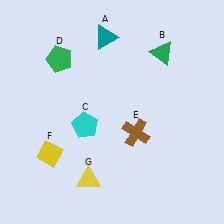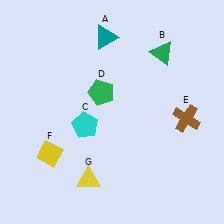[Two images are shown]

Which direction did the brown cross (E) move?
The brown cross (E) moved right.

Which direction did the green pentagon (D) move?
The green pentagon (D) moved right.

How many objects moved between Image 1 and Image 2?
2 objects moved between the two images.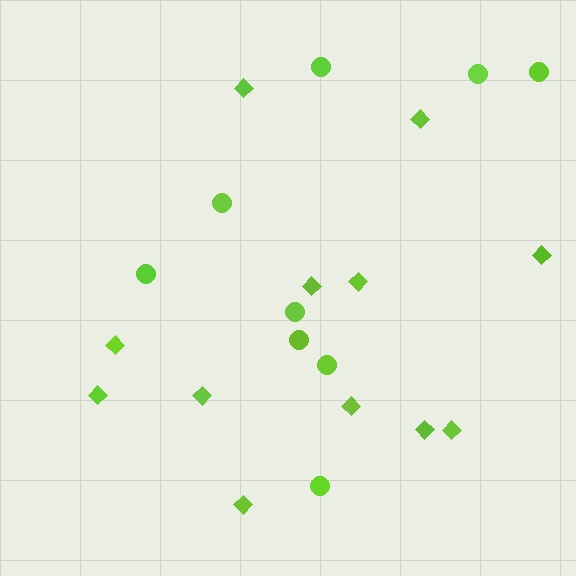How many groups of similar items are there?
There are 2 groups: one group of diamonds (12) and one group of circles (9).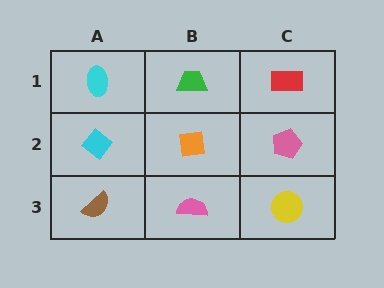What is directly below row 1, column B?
An orange square.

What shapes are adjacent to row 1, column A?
A cyan diamond (row 2, column A), a green trapezoid (row 1, column B).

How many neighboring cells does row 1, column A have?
2.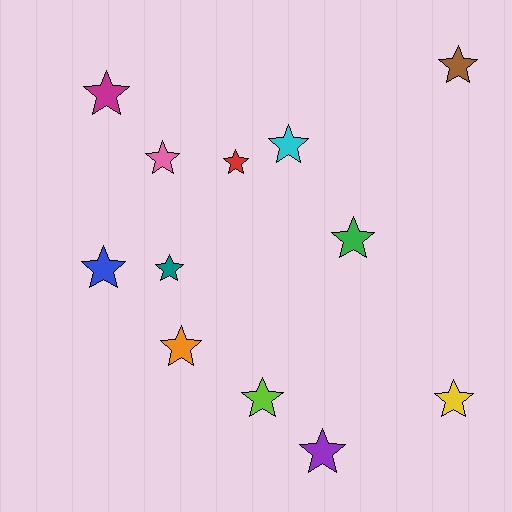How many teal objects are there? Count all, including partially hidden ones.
There is 1 teal object.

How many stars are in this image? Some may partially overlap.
There are 12 stars.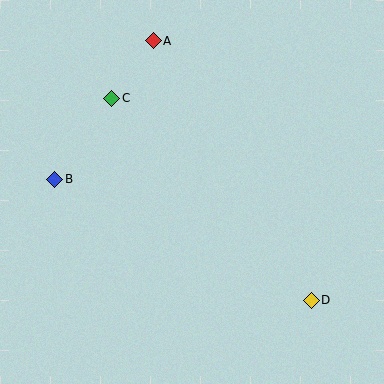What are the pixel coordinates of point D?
Point D is at (311, 300).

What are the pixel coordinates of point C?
Point C is at (112, 98).